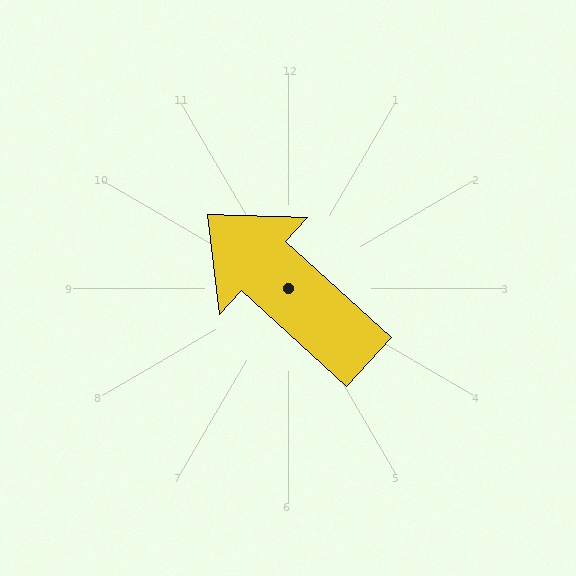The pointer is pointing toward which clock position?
Roughly 10 o'clock.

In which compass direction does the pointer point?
Northwest.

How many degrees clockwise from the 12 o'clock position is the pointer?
Approximately 312 degrees.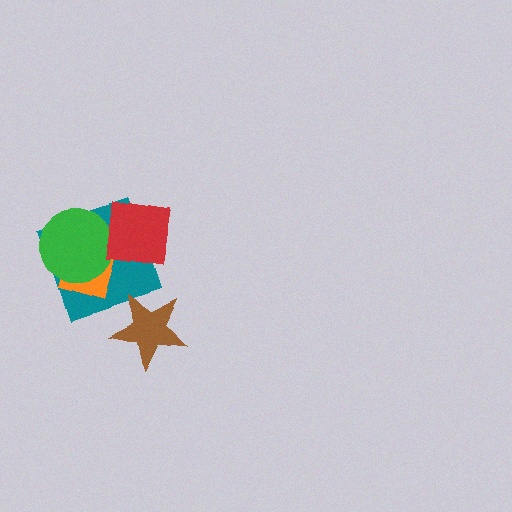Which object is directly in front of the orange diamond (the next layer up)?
The green circle is directly in front of the orange diamond.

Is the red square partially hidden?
No, no other shape covers it.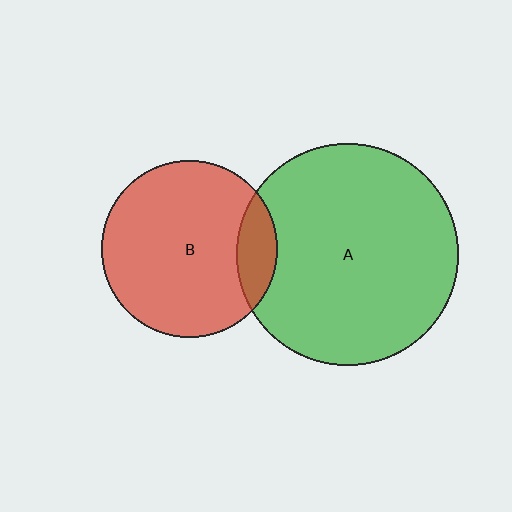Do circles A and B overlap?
Yes.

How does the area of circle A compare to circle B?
Approximately 1.6 times.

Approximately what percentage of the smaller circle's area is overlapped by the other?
Approximately 15%.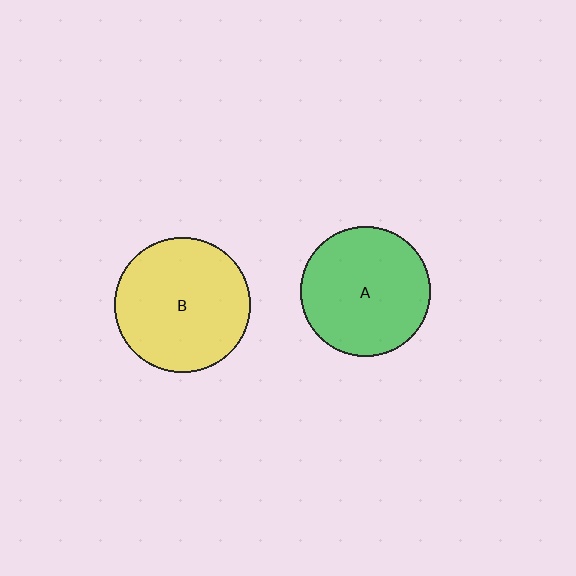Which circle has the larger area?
Circle B (yellow).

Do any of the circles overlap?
No, none of the circles overlap.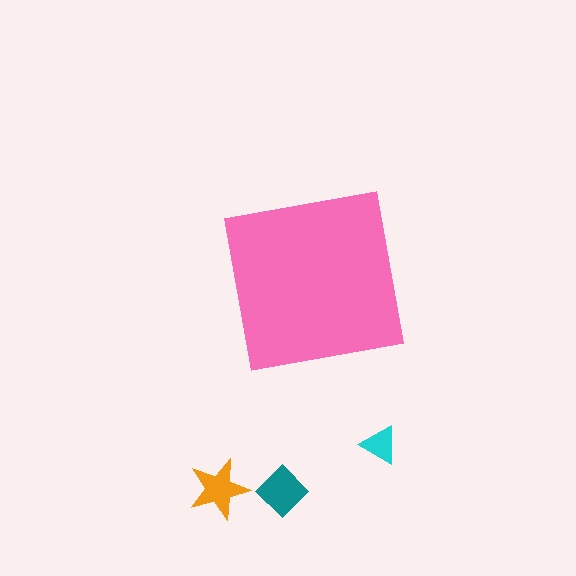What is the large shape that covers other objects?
A pink square.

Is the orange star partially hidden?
No, the orange star is fully visible.